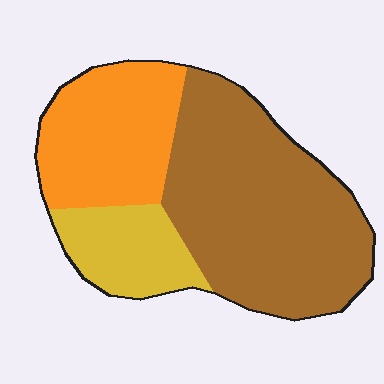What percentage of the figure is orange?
Orange covers around 30% of the figure.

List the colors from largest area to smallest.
From largest to smallest: brown, orange, yellow.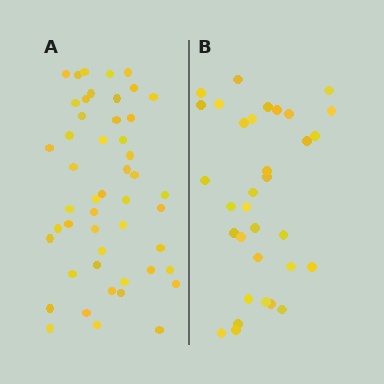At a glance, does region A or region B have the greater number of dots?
Region A (the left region) has more dots.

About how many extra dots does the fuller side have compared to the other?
Region A has approximately 15 more dots than region B.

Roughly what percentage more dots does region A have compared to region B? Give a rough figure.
About 50% more.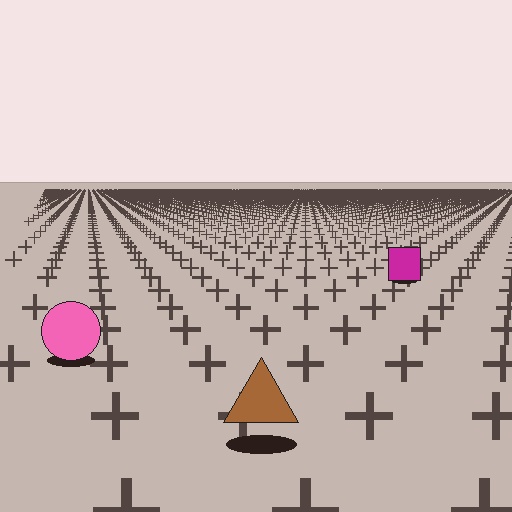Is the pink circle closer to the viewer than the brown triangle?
No. The brown triangle is closer — you can tell from the texture gradient: the ground texture is coarser near it.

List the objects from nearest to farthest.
From nearest to farthest: the brown triangle, the pink circle, the magenta square.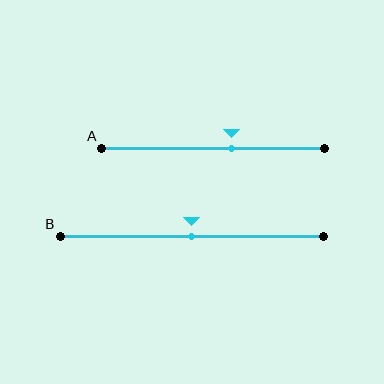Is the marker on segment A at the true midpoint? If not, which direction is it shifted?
No, the marker on segment A is shifted to the right by about 8% of the segment length.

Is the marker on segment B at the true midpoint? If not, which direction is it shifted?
Yes, the marker on segment B is at the true midpoint.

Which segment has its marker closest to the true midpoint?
Segment B has its marker closest to the true midpoint.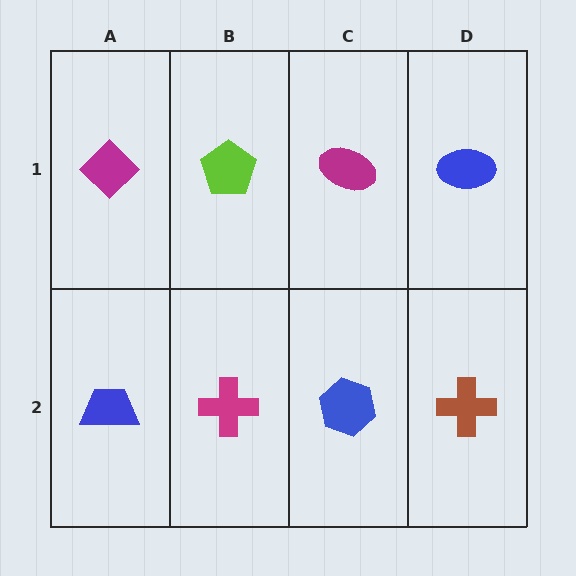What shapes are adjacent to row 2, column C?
A magenta ellipse (row 1, column C), a magenta cross (row 2, column B), a brown cross (row 2, column D).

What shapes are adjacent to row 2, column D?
A blue ellipse (row 1, column D), a blue hexagon (row 2, column C).